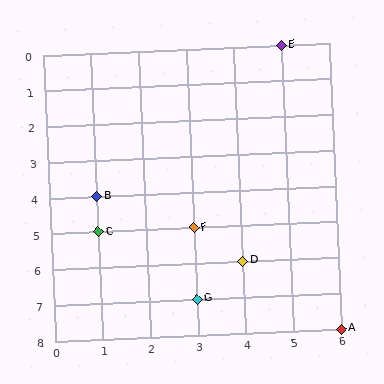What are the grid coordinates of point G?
Point G is at grid coordinates (3, 7).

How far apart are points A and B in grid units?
Points A and B are 5 columns and 4 rows apart (about 6.4 grid units diagonally).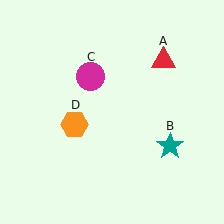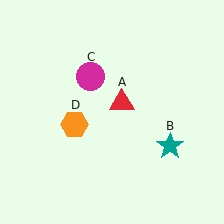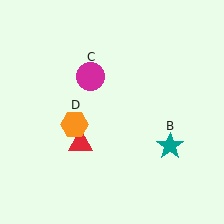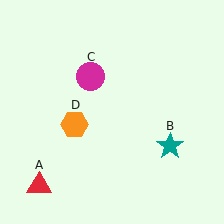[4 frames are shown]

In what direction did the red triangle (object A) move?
The red triangle (object A) moved down and to the left.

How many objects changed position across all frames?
1 object changed position: red triangle (object A).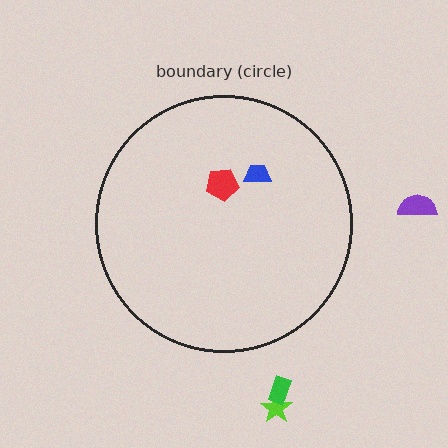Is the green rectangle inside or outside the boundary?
Outside.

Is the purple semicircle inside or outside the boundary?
Outside.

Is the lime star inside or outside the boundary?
Outside.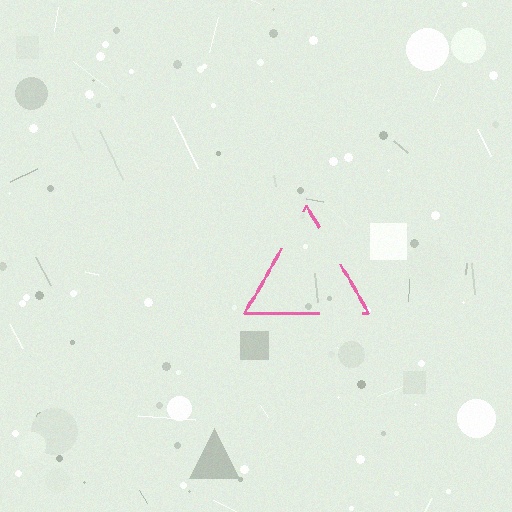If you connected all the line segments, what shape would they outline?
They would outline a triangle.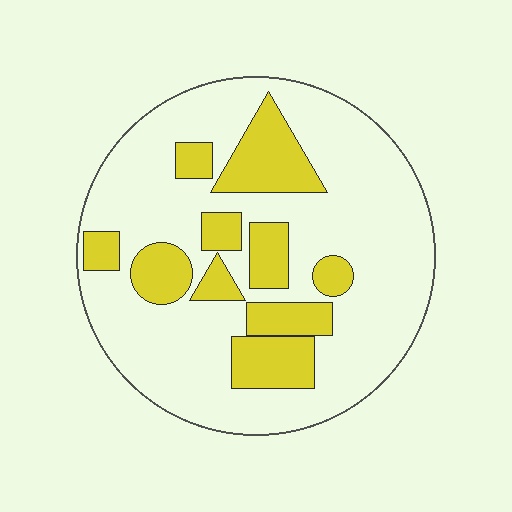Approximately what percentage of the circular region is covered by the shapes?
Approximately 25%.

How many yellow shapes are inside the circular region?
10.